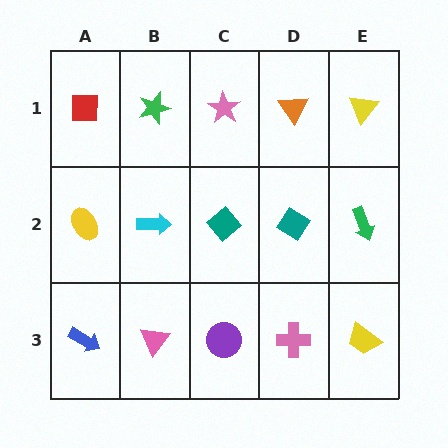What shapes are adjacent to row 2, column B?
A green star (row 1, column B), a pink triangle (row 3, column B), a yellow ellipse (row 2, column A), a teal diamond (row 2, column C).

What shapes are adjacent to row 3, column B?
A cyan arrow (row 2, column B), a blue arrow (row 3, column A), a purple circle (row 3, column C).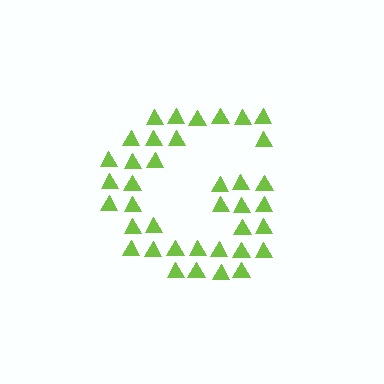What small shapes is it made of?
It is made of small triangles.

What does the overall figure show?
The overall figure shows the letter G.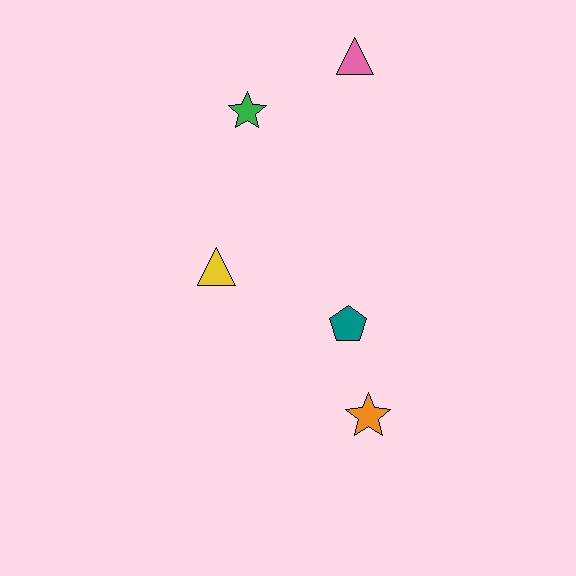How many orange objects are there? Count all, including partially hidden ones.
There is 1 orange object.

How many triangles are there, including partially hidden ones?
There are 2 triangles.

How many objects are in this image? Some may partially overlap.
There are 5 objects.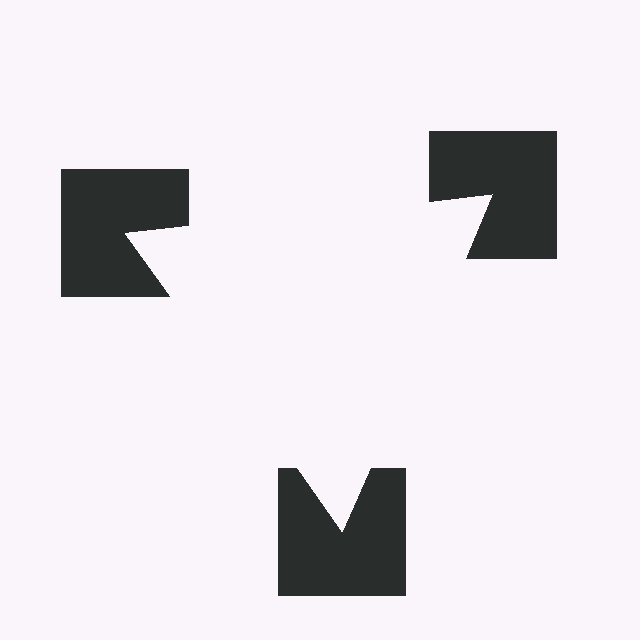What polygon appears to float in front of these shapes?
An illusory triangle — its edges are inferred from the aligned wedge cuts in the notched squares, not physically drawn.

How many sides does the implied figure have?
3 sides.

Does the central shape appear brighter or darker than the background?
It typically appears slightly brighter than the background, even though no actual brightness change is drawn.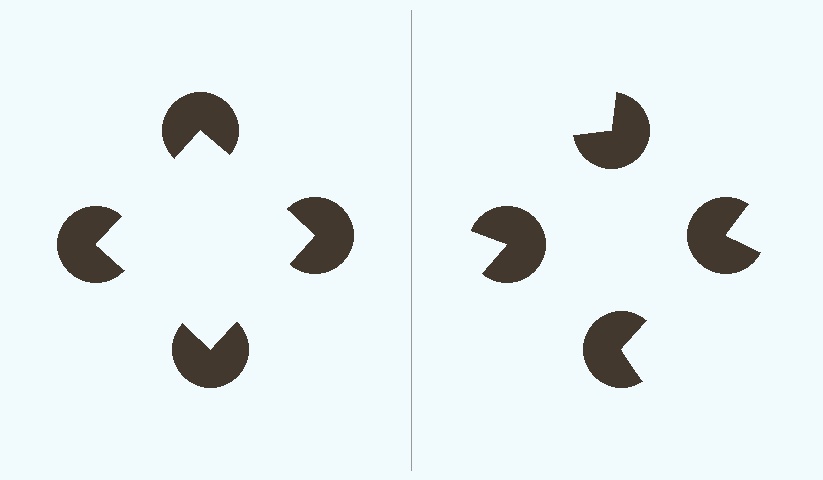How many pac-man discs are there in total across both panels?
8 — 4 on each side.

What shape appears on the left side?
An illusory square.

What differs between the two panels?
The pac-man discs are positioned identically on both sides; only the wedge orientations differ. On the left they align to a square; on the right they are misaligned.